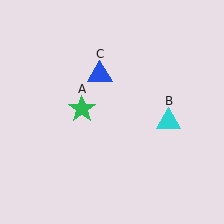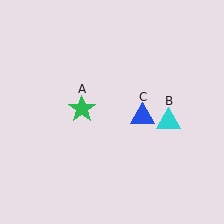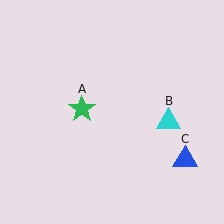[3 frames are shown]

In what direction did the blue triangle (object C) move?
The blue triangle (object C) moved down and to the right.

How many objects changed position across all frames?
1 object changed position: blue triangle (object C).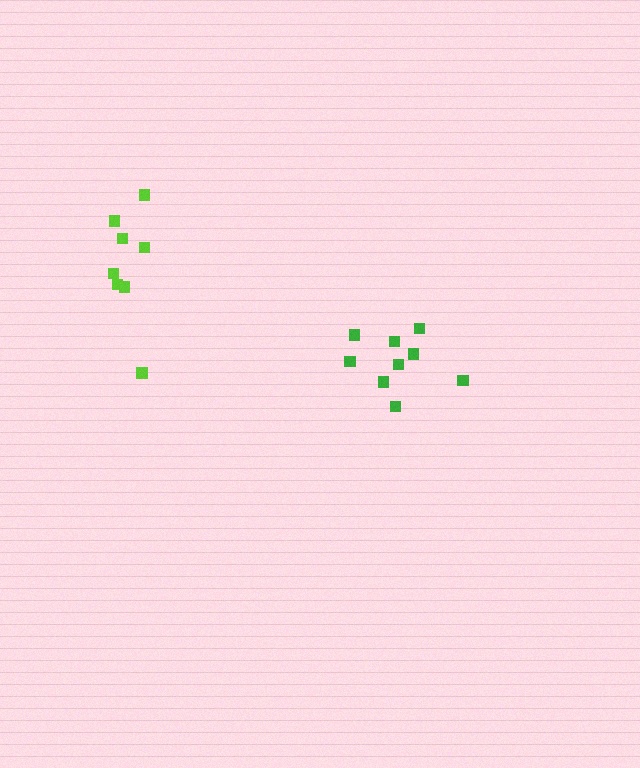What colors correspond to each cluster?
The clusters are colored: green, lime.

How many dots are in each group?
Group 1: 9 dots, Group 2: 8 dots (17 total).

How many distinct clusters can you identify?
There are 2 distinct clusters.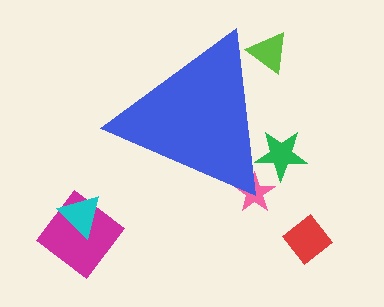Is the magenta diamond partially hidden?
No, the magenta diamond is fully visible.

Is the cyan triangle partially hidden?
No, the cyan triangle is fully visible.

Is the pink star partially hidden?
Yes, the pink star is partially hidden behind the blue triangle.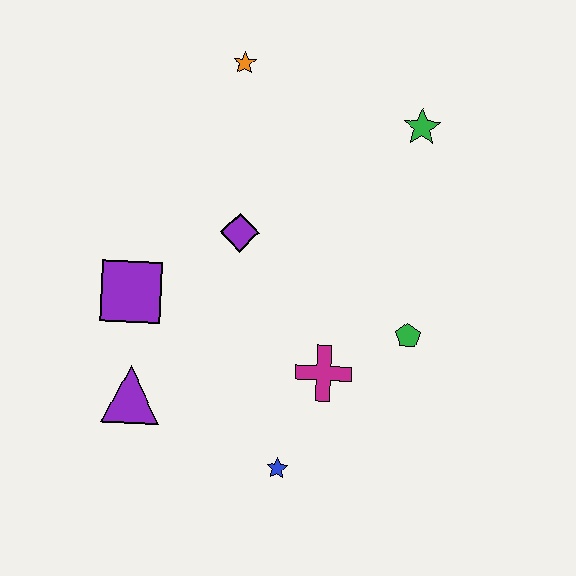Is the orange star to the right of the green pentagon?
No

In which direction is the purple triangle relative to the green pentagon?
The purple triangle is to the left of the green pentagon.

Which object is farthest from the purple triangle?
The green star is farthest from the purple triangle.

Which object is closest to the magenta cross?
The green pentagon is closest to the magenta cross.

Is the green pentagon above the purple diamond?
No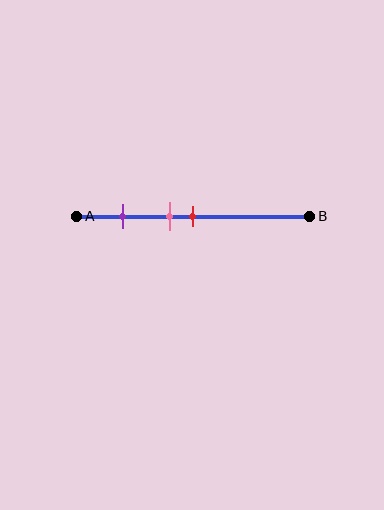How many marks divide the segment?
There are 3 marks dividing the segment.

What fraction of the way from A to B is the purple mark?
The purple mark is approximately 20% (0.2) of the way from A to B.